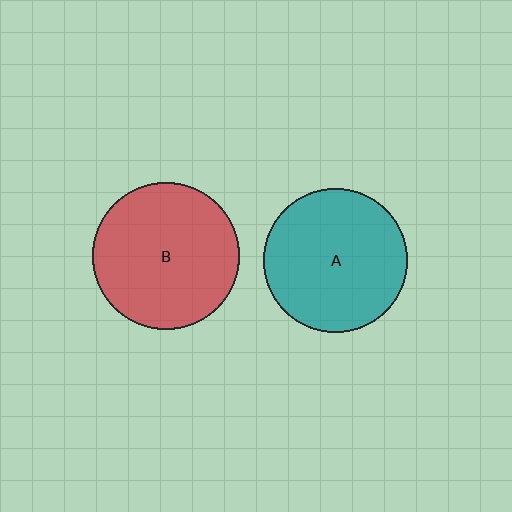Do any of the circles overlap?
No, none of the circles overlap.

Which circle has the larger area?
Circle B (red).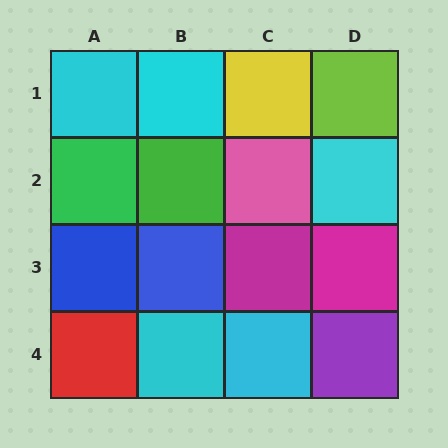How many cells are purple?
1 cell is purple.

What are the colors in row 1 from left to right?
Cyan, cyan, yellow, lime.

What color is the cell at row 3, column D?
Magenta.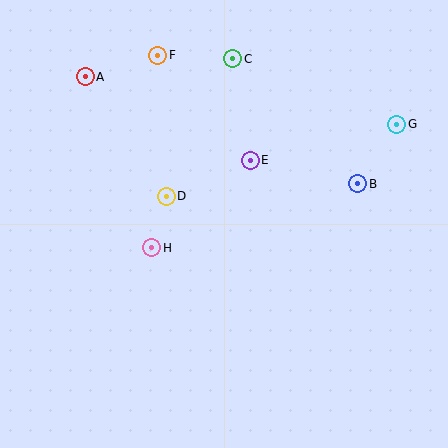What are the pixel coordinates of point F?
Point F is at (158, 55).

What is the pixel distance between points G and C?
The distance between G and C is 177 pixels.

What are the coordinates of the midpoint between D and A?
The midpoint between D and A is at (126, 137).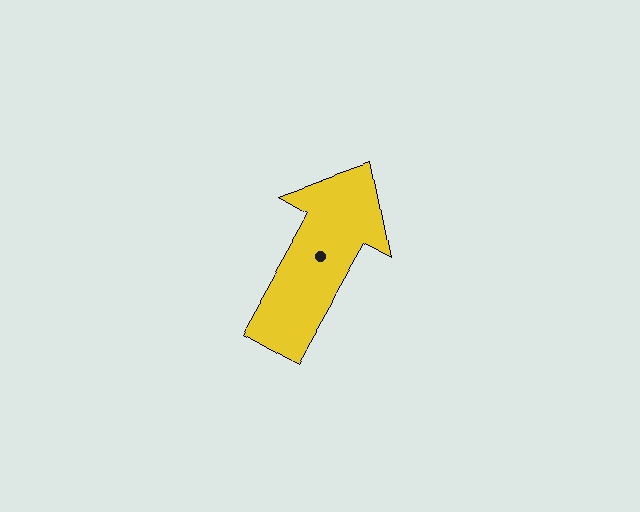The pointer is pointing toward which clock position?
Roughly 1 o'clock.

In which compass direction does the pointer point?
Northeast.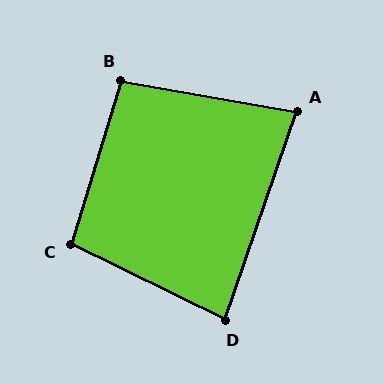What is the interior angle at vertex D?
Approximately 83 degrees (acute).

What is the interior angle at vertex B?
Approximately 97 degrees (obtuse).